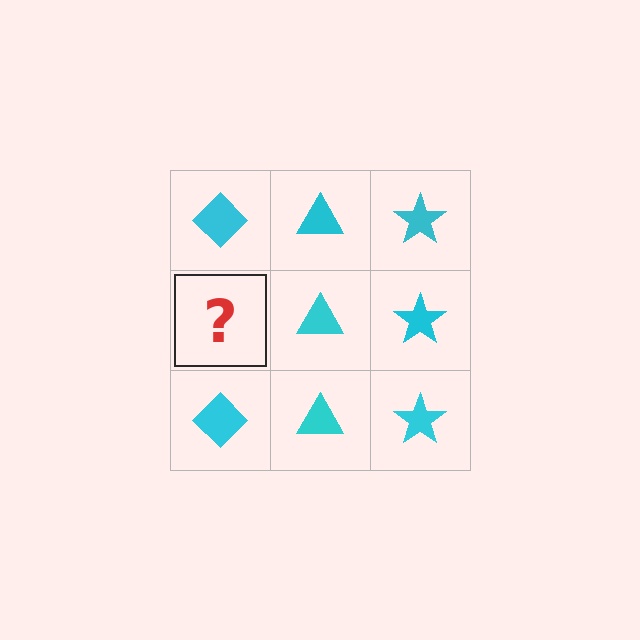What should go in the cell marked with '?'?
The missing cell should contain a cyan diamond.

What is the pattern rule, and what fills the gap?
The rule is that each column has a consistent shape. The gap should be filled with a cyan diamond.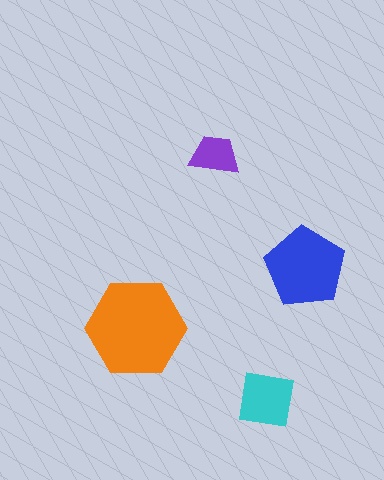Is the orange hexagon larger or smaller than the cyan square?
Larger.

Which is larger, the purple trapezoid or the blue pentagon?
The blue pentagon.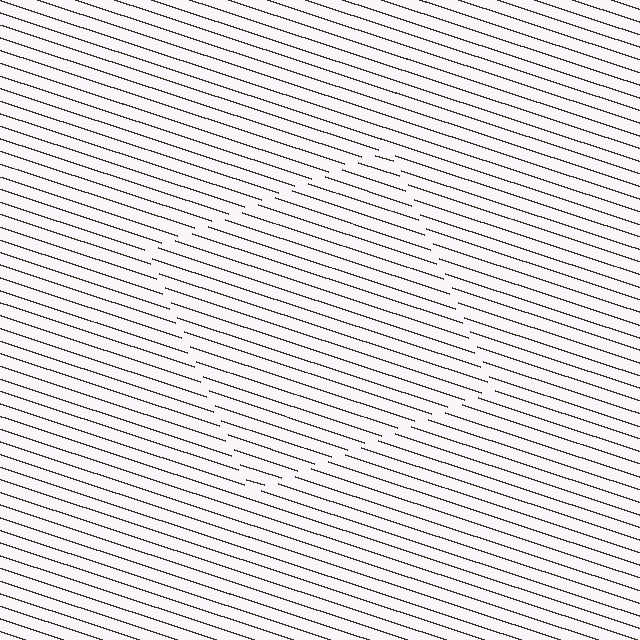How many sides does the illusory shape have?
4 sides — the line-ends trace a square.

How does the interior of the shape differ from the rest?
The interior of the shape contains the same grating, shifted by half a period — the contour is defined by the phase discontinuity where line-ends from the inner and outer gratings abut.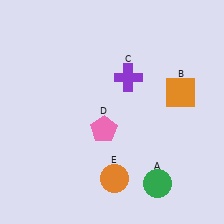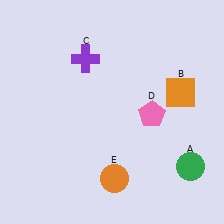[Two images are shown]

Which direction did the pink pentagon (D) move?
The pink pentagon (D) moved right.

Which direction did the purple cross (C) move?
The purple cross (C) moved left.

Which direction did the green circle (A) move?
The green circle (A) moved right.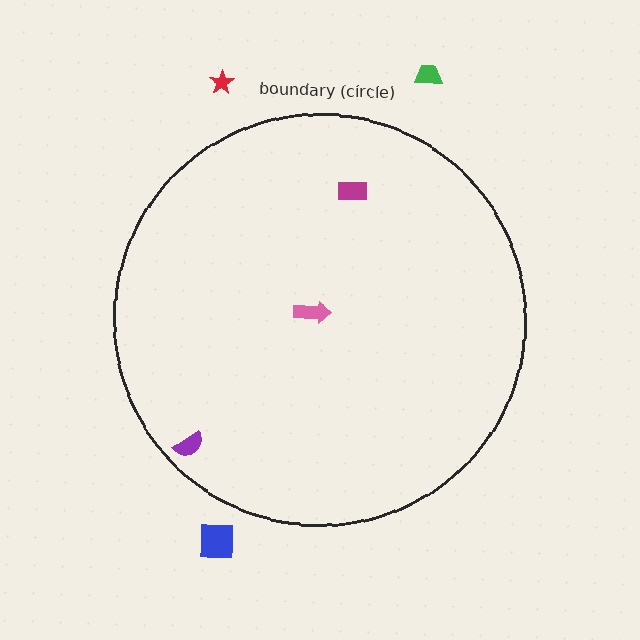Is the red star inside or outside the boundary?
Outside.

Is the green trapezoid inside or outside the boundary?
Outside.